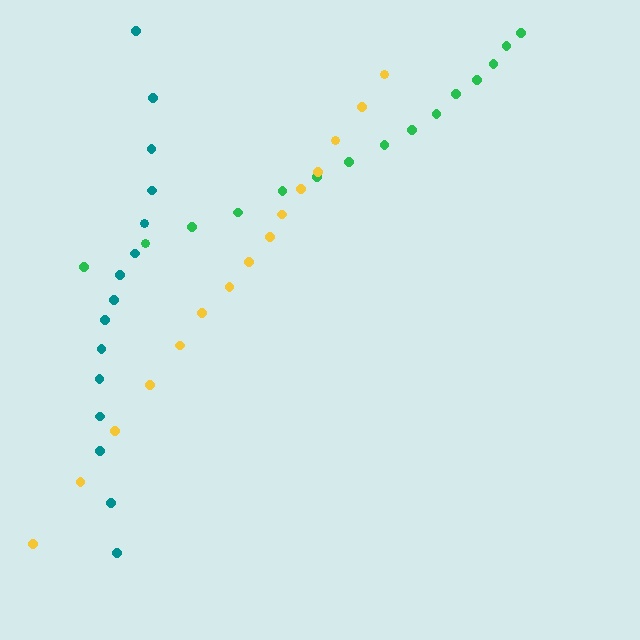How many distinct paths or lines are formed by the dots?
There are 3 distinct paths.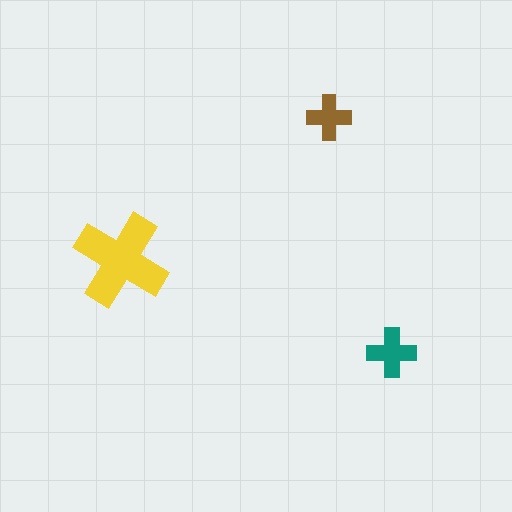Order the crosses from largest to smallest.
the yellow one, the teal one, the brown one.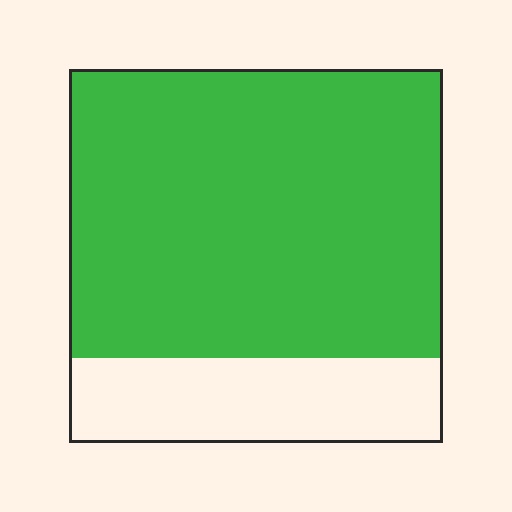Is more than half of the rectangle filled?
Yes.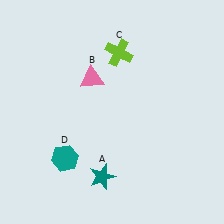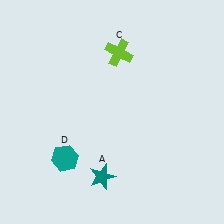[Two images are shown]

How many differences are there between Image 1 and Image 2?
There is 1 difference between the two images.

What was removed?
The pink triangle (B) was removed in Image 2.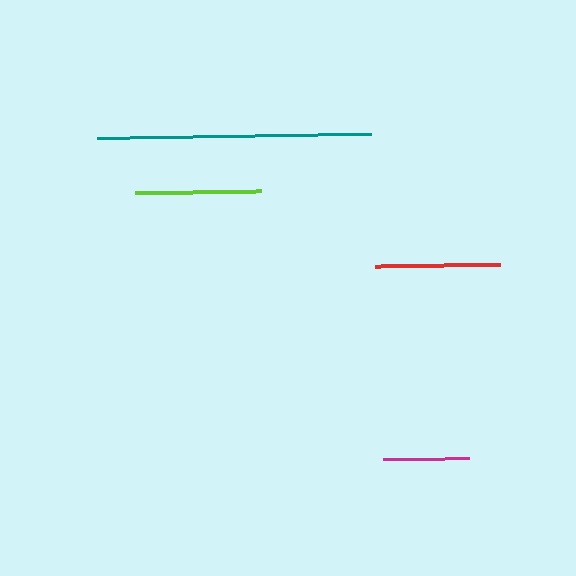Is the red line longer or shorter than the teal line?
The teal line is longer than the red line.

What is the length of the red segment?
The red segment is approximately 125 pixels long.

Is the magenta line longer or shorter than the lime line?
The lime line is longer than the magenta line.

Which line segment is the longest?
The teal line is the longest at approximately 274 pixels.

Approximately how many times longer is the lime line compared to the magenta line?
The lime line is approximately 1.5 times the length of the magenta line.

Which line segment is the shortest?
The magenta line is the shortest at approximately 85 pixels.